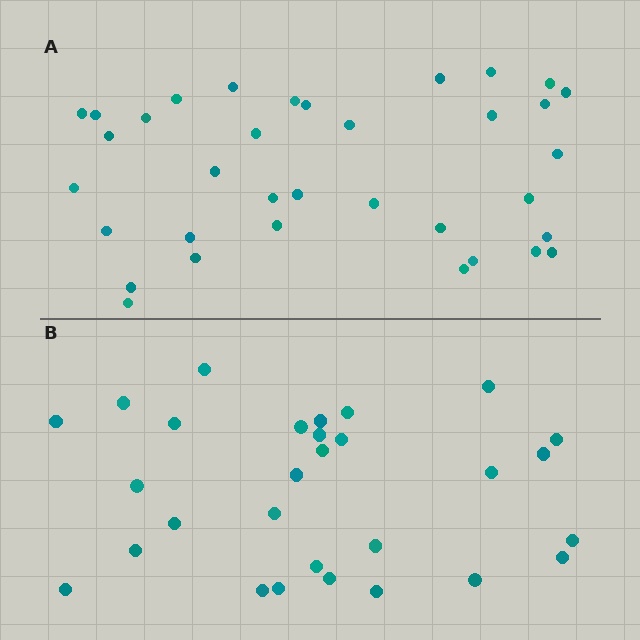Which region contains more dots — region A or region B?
Region A (the top region) has more dots.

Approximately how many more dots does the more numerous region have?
Region A has about 6 more dots than region B.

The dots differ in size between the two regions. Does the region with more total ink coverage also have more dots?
No. Region B has more total ink coverage because its dots are larger, but region A actually contains more individual dots. Total area can be misleading — the number of items is what matters here.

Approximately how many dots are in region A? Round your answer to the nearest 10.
About 40 dots. (The exact count is 35, which rounds to 40.)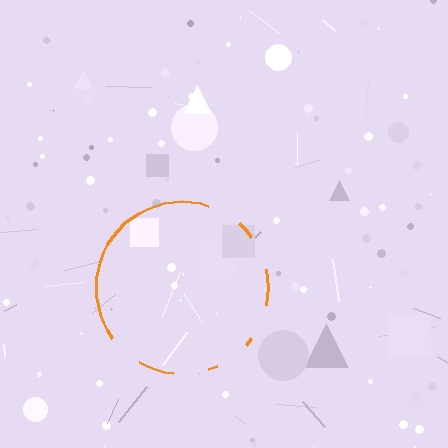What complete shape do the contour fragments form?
The contour fragments form a circle.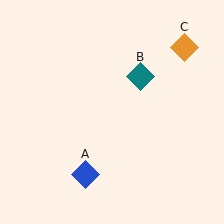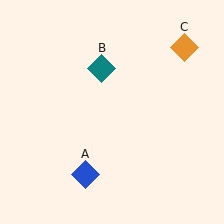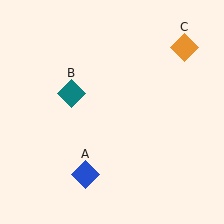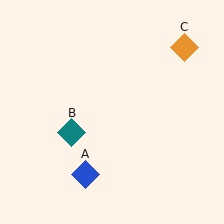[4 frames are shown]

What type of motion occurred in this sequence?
The teal diamond (object B) rotated counterclockwise around the center of the scene.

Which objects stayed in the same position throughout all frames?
Blue diamond (object A) and orange diamond (object C) remained stationary.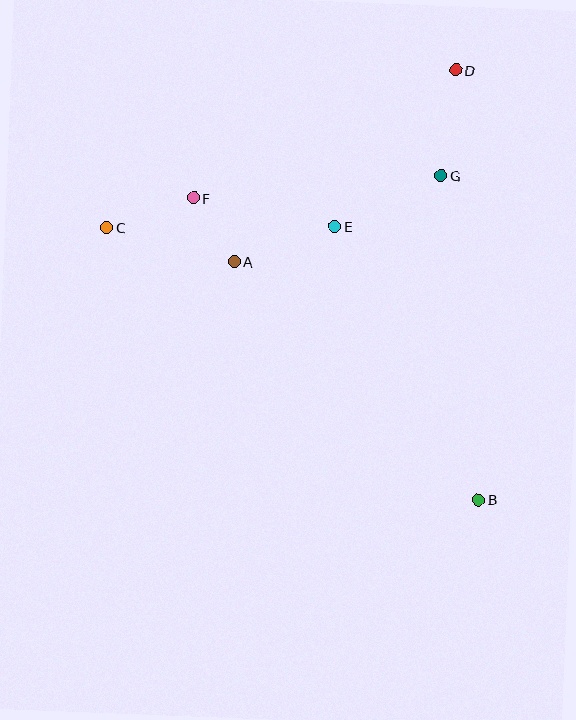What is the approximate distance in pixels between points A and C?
The distance between A and C is approximately 131 pixels.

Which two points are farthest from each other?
Points B and C are farthest from each other.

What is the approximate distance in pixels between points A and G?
The distance between A and G is approximately 224 pixels.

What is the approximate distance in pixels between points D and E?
The distance between D and E is approximately 197 pixels.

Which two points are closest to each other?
Points A and F are closest to each other.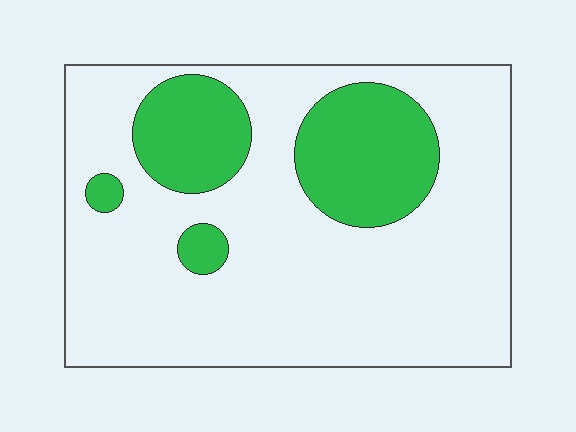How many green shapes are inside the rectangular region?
4.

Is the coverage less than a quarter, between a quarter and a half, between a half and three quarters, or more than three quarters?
Less than a quarter.